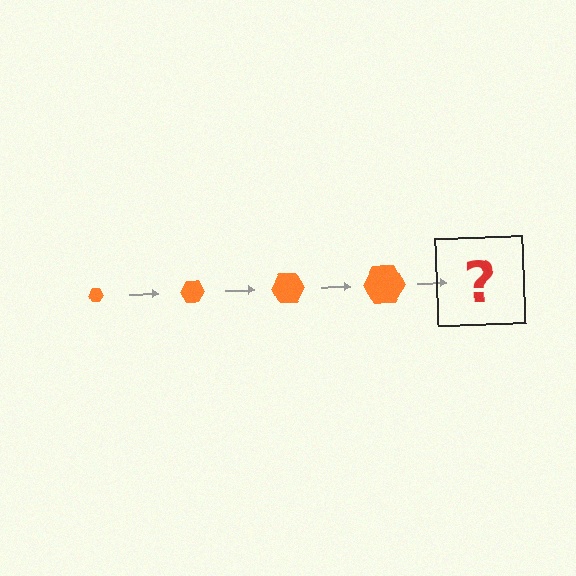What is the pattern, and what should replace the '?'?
The pattern is that the hexagon gets progressively larger each step. The '?' should be an orange hexagon, larger than the previous one.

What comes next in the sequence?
The next element should be an orange hexagon, larger than the previous one.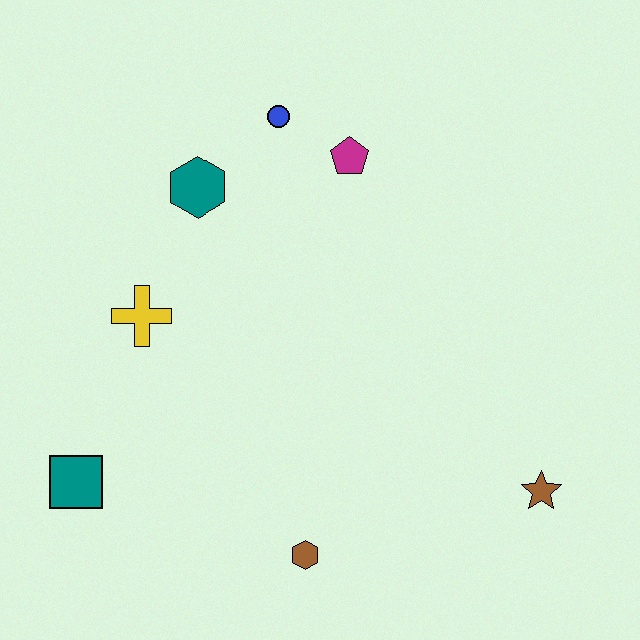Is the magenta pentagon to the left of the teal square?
No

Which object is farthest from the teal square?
The brown star is farthest from the teal square.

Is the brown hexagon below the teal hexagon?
Yes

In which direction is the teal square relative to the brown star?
The teal square is to the left of the brown star.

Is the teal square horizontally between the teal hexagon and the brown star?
No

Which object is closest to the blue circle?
The magenta pentagon is closest to the blue circle.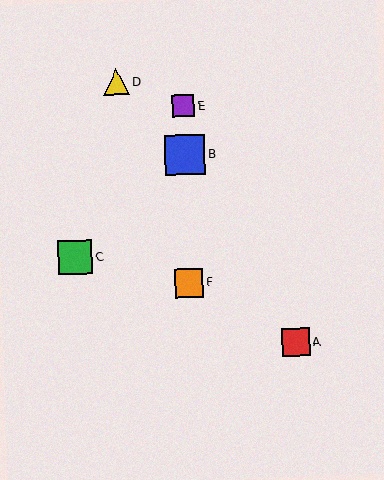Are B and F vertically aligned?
Yes, both are at x≈185.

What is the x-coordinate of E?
Object E is at x≈183.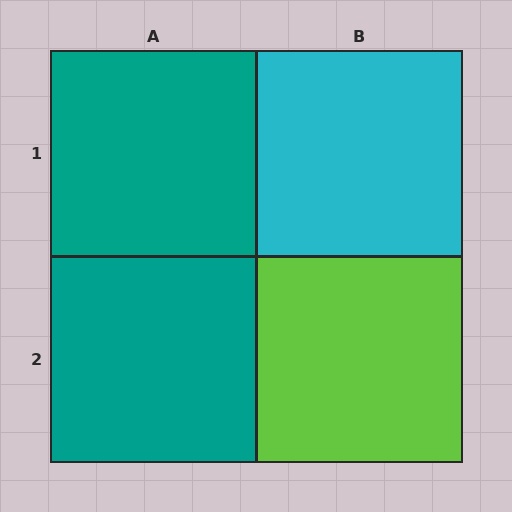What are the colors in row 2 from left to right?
Teal, lime.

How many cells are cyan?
1 cell is cyan.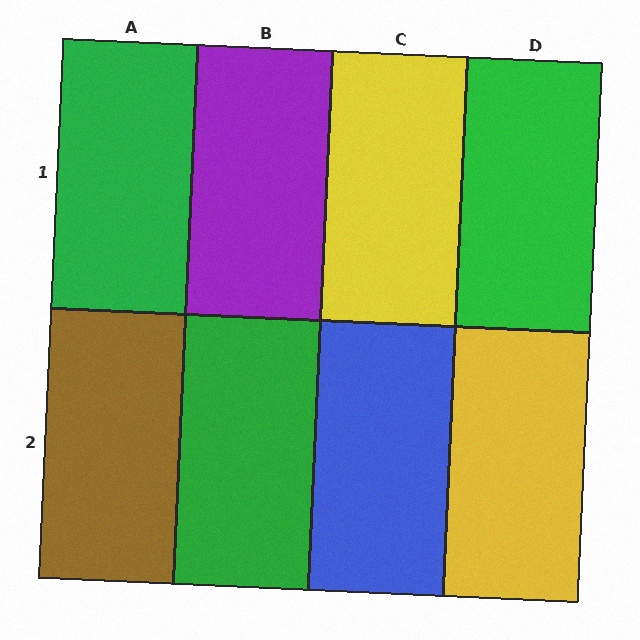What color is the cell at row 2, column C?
Blue.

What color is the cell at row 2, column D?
Yellow.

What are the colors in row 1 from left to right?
Green, purple, yellow, green.